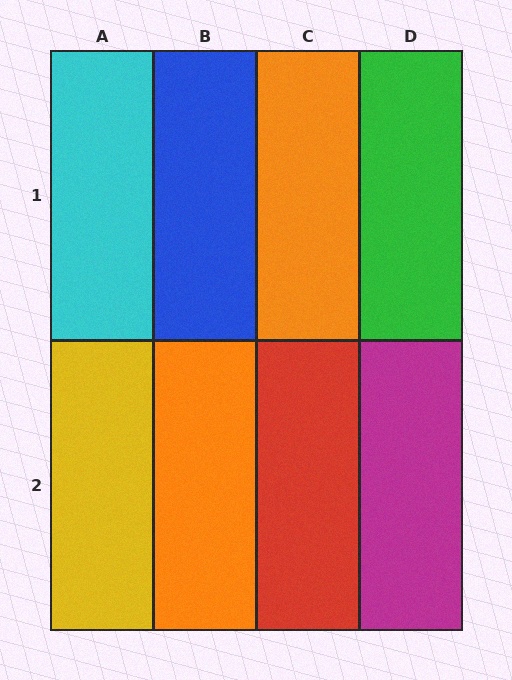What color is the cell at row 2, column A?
Yellow.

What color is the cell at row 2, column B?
Orange.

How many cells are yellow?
1 cell is yellow.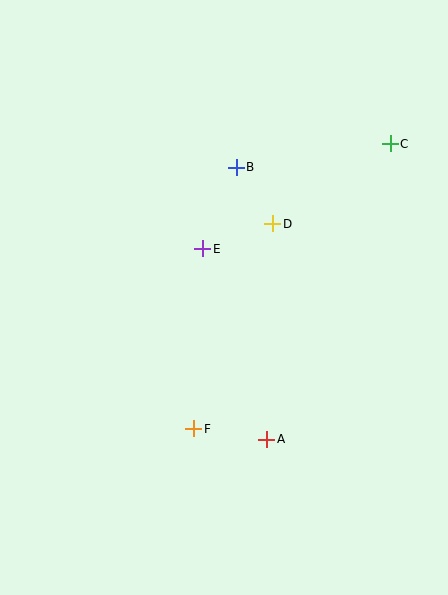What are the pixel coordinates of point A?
Point A is at (267, 439).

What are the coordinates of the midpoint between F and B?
The midpoint between F and B is at (215, 298).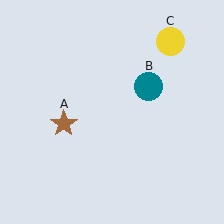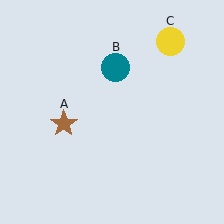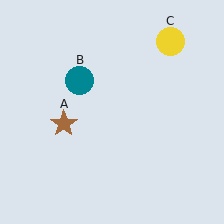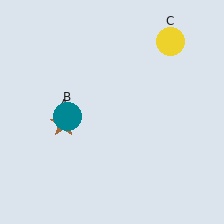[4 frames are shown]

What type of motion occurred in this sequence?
The teal circle (object B) rotated counterclockwise around the center of the scene.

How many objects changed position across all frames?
1 object changed position: teal circle (object B).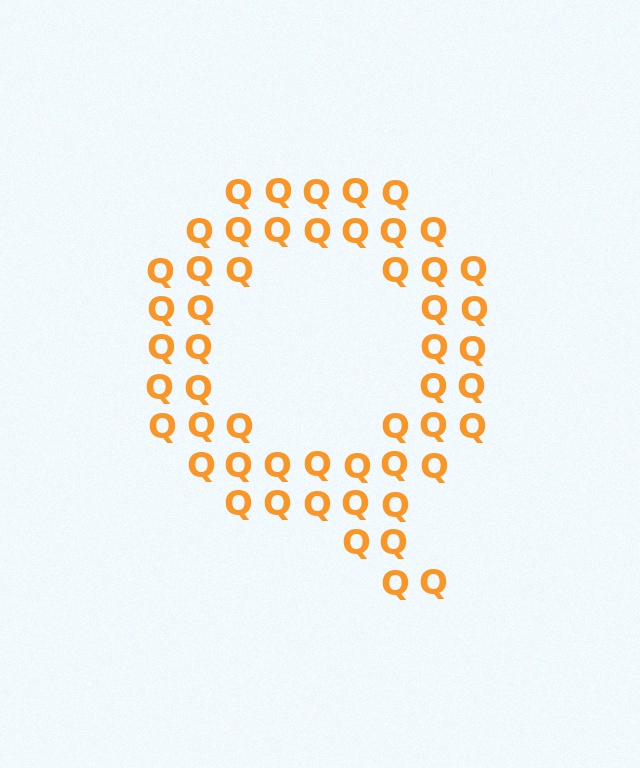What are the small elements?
The small elements are letter Q's.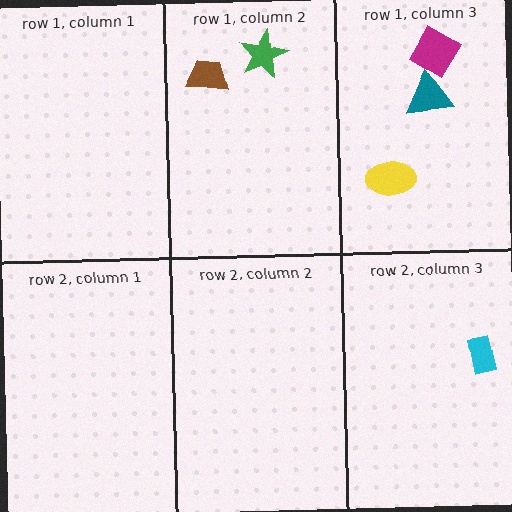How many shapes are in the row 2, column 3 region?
1.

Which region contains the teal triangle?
The row 1, column 3 region.